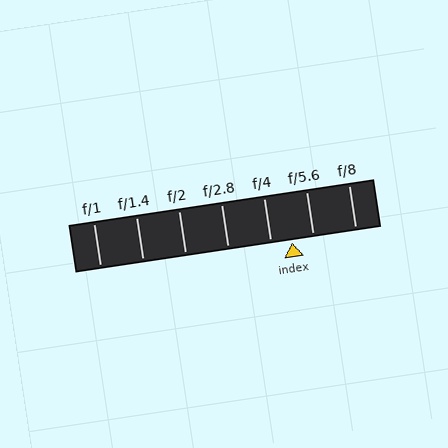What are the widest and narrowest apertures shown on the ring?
The widest aperture shown is f/1 and the narrowest is f/8.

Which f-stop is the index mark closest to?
The index mark is closest to f/5.6.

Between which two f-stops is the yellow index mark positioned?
The index mark is between f/4 and f/5.6.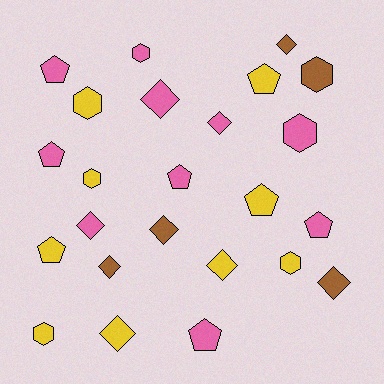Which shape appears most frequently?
Diamond, with 9 objects.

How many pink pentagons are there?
There are 5 pink pentagons.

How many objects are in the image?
There are 24 objects.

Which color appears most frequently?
Pink, with 10 objects.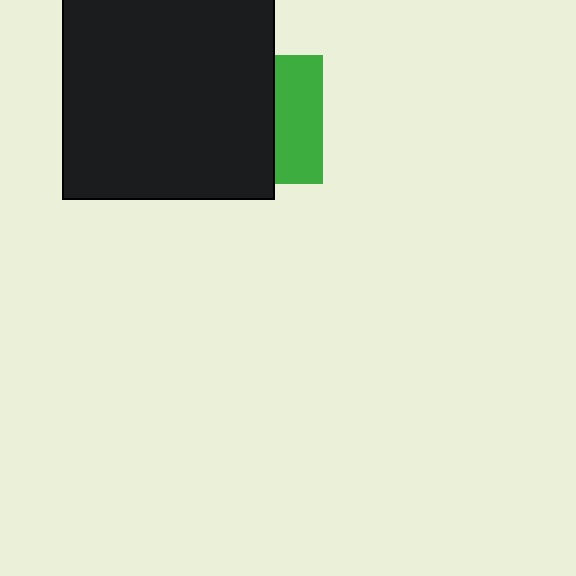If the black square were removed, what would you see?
You would see the complete green square.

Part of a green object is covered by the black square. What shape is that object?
It is a square.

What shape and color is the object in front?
The object in front is a black square.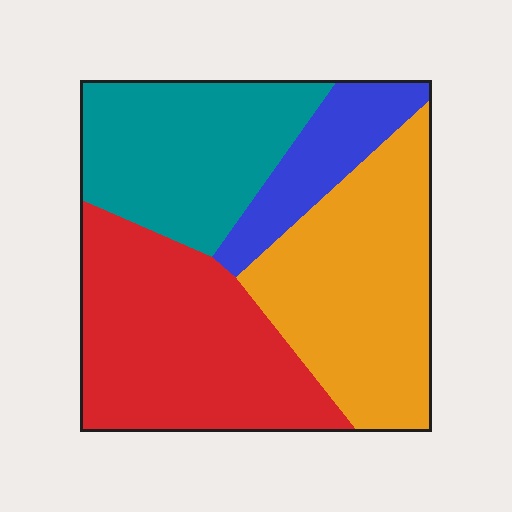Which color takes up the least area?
Blue, at roughly 10%.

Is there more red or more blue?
Red.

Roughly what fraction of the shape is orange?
Orange takes up about one third (1/3) of the shape.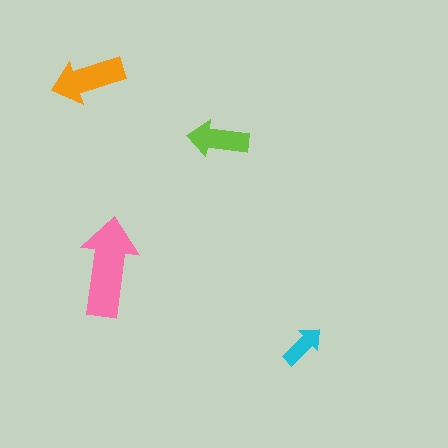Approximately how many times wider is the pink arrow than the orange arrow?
About 1.5 times wider.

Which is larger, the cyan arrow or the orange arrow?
The orange one.